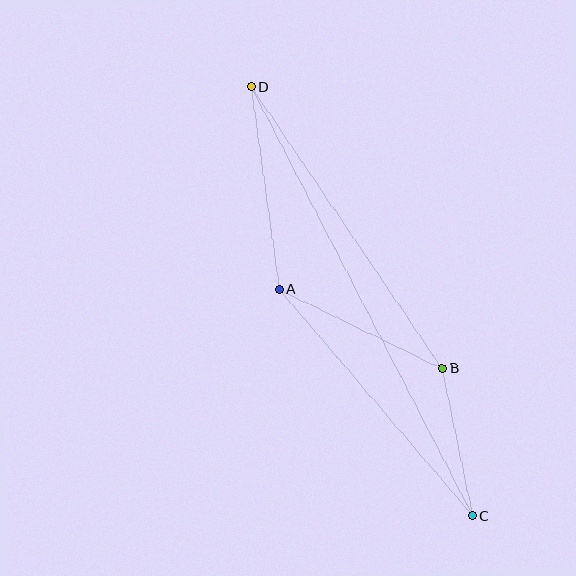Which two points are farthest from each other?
Points C and D are farthest from each other.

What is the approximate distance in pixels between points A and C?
The distance between A and C is approximately 298 pixels.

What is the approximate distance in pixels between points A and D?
The distance between A and D is approximately 204 pixels.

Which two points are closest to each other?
Points B and C are closest to each other.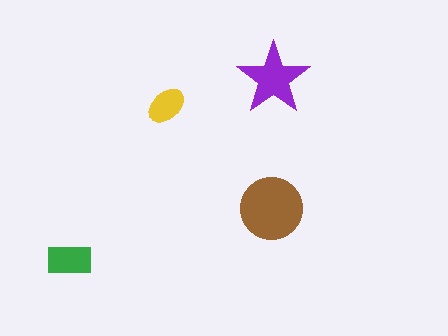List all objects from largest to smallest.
The brown circle, the purple star, the green rectangle, the yellow ellipse.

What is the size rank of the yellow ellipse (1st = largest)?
4th.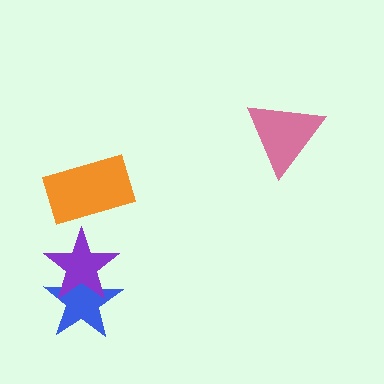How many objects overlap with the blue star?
1 object overlaps with the blue star.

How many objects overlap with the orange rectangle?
0 objects overlap with the orange rectangle.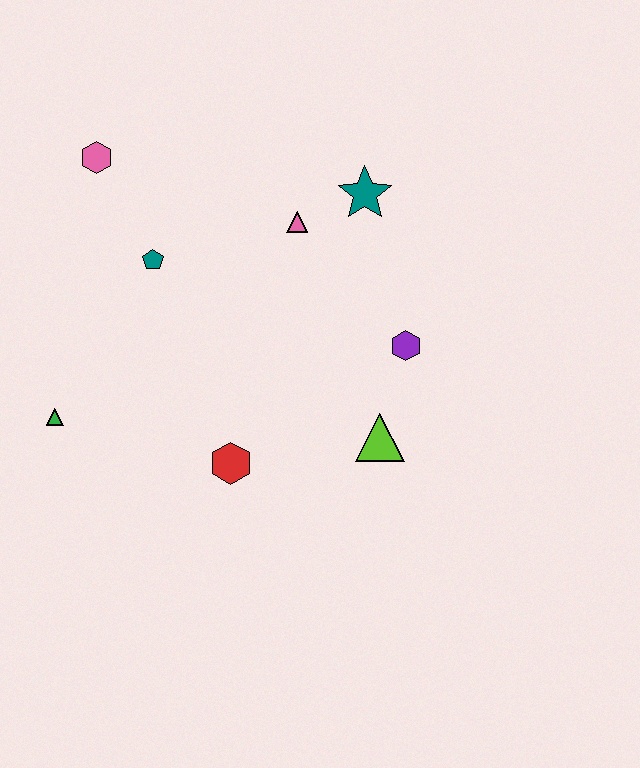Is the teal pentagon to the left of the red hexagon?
Yes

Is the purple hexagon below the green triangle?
No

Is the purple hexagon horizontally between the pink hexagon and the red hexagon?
No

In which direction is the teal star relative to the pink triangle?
The teal star is to the right of the pink triangle.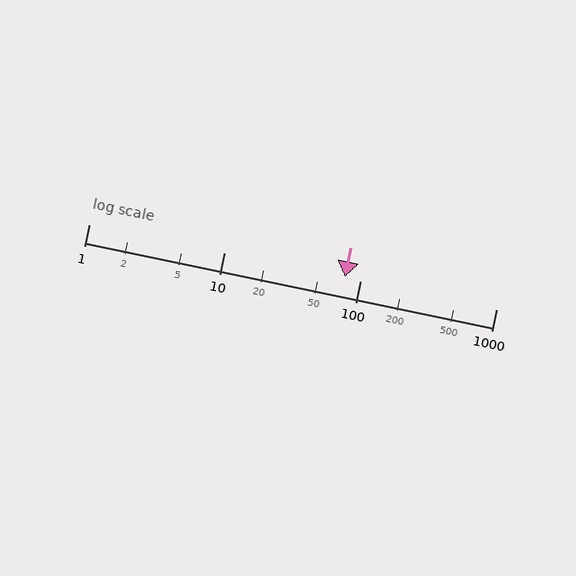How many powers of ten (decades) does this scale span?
The scale spans 3 decades, from 1 to 1000.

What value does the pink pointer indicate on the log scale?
The pointer indicates approximately 77.